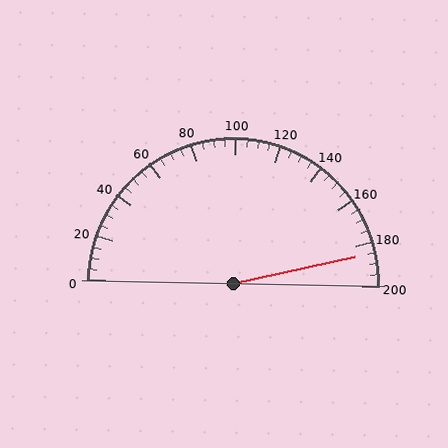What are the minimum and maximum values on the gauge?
The gauge ranges from 0 to 200.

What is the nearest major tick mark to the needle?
The nearest major tick mark is 180.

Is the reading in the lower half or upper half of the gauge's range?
The reading is in the upper half of the range (0 to 200).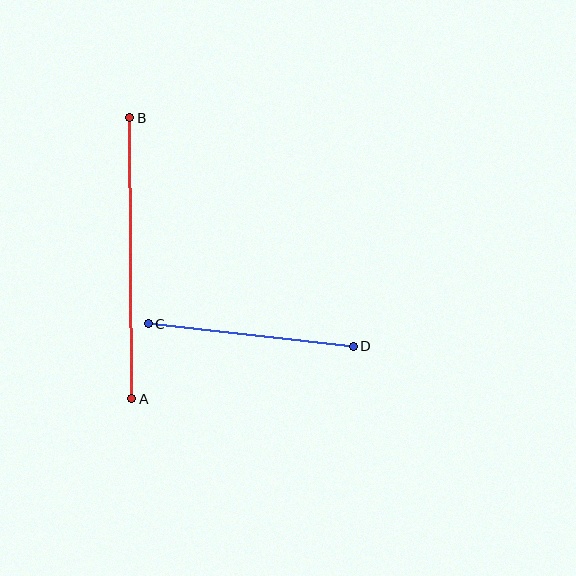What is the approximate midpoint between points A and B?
The midpoint is at approximately (131, 258) pixels.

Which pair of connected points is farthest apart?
Points A and B are farthest apart.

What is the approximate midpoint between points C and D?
The midpoint is at approximately (251, 335) pixels.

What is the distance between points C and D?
The distance is approximately 206 pixels.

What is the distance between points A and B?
The distance is approximately 281 pixels.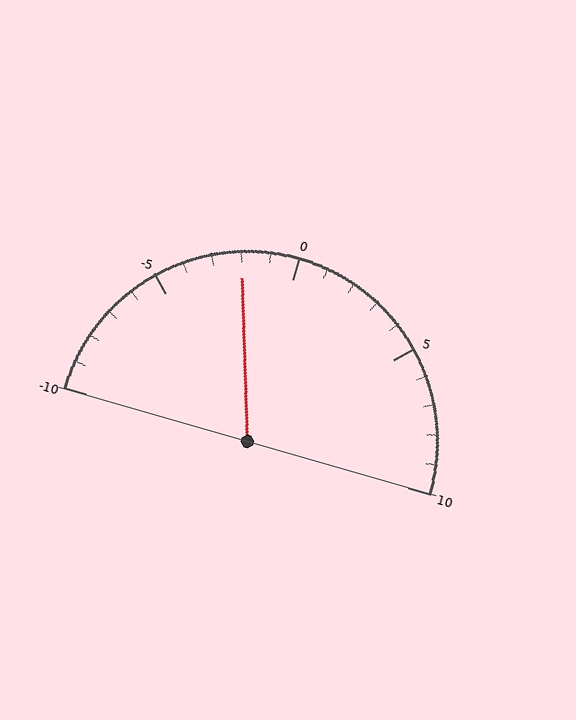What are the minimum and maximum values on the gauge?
The gauge ranges from -10 to 10.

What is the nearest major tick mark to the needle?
The nearest major tick mark is 0.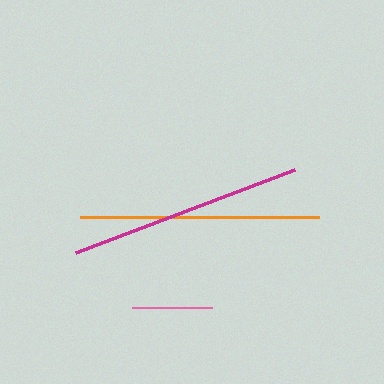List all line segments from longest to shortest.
From longest to shortest: orange, magenta, pink.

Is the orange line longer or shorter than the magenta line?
The orange line is longer than the magenta line.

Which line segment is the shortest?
The pink line is the shortest at approximately 81 pixels.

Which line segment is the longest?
The orange line is the longest at approximately 239 pixels.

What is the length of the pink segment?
The pink segment is approximately 81 pixels long.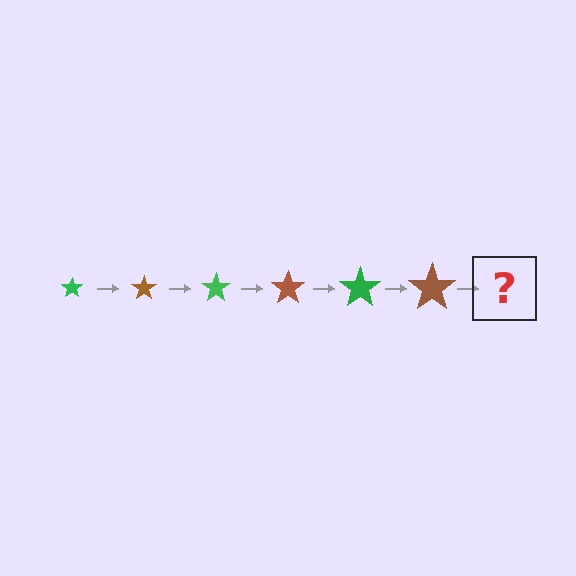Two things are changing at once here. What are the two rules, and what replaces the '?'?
The two rules are that the star grows larger each step and the color cycles through green and brown. The '?' should be a green star, larger than the previous one.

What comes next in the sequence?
The next element should be a green star, larger than the previous one.